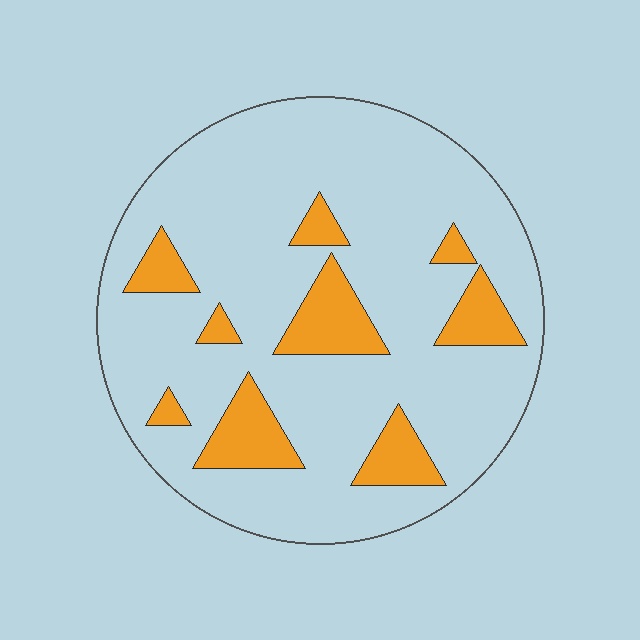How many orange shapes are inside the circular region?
9.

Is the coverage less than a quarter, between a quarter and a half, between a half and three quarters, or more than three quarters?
Less than a quarter.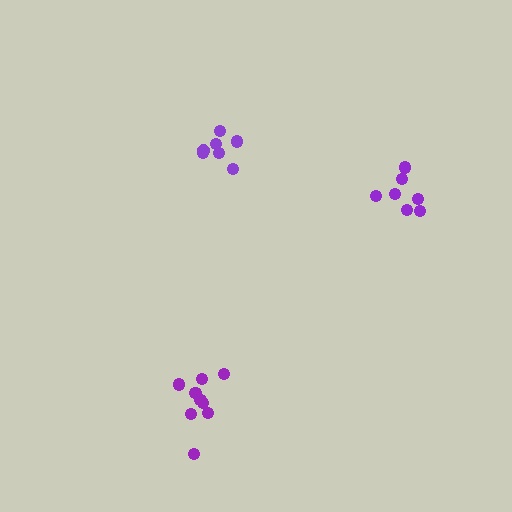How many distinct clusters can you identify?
There are 3 distinct clusters.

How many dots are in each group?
Group 1: 7 dots, Group 2: 7 dots, Group 3: 9 dots (23 total).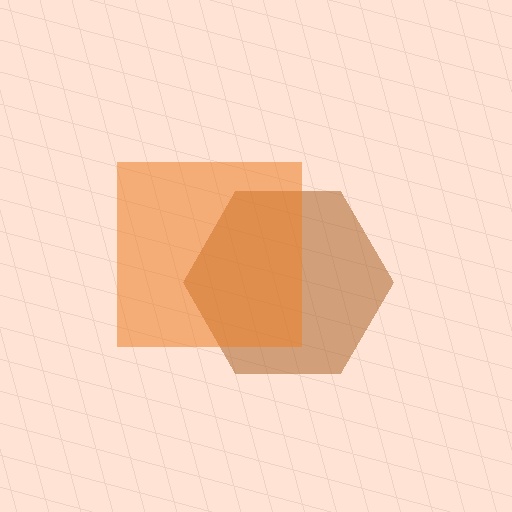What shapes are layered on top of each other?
The layered shapes are: a brown hexagon, an orange square.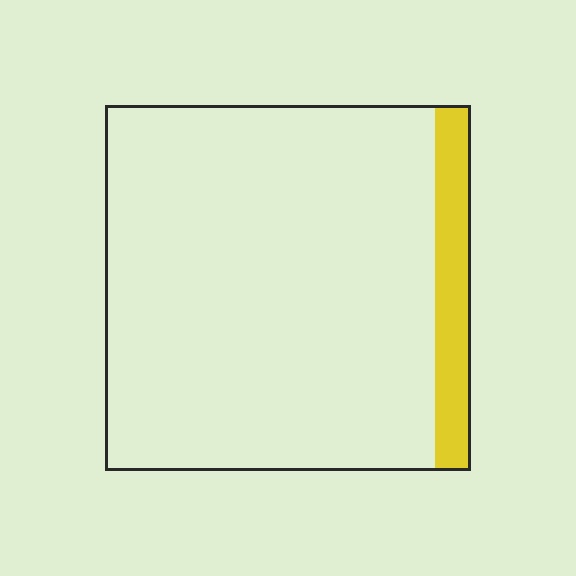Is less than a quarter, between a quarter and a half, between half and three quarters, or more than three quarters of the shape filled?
Less than a quarter.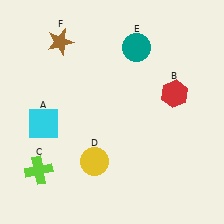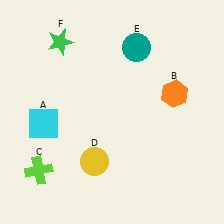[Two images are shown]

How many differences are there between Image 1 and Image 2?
There are 2 differences between the two images.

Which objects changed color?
B changed from red to orange. F changed from brown to green.